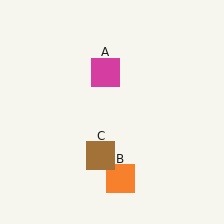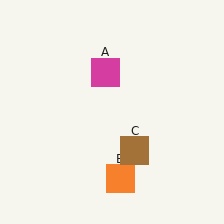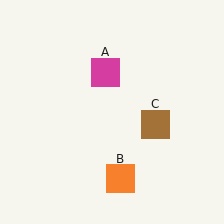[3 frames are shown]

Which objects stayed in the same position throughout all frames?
Magenta square (object A) and orange square (object B) remained stationary.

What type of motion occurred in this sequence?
The brown square (object C) rotated counterclockwise around the center of the scene.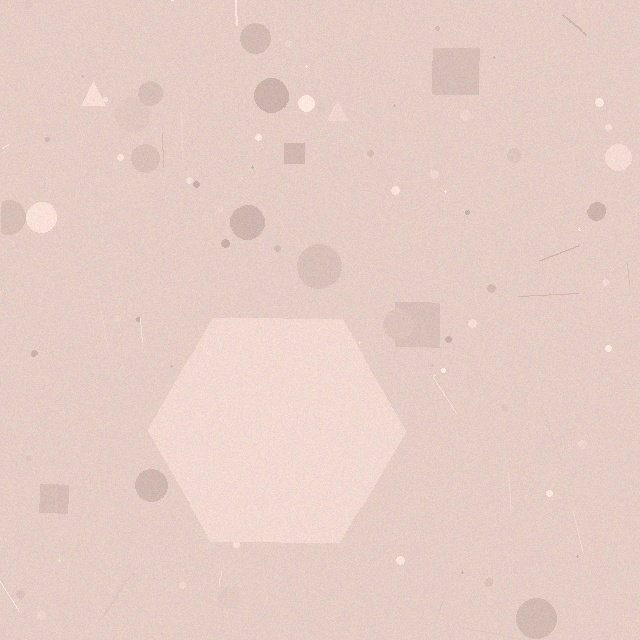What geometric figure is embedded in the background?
A hexagon is embedded in the background.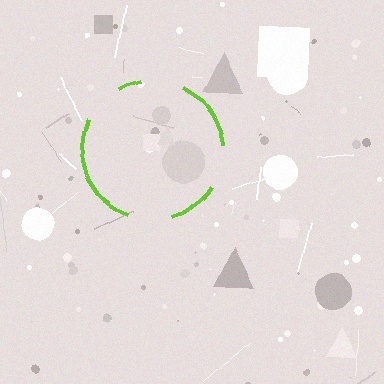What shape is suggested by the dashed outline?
The dashed outline suggests a circle.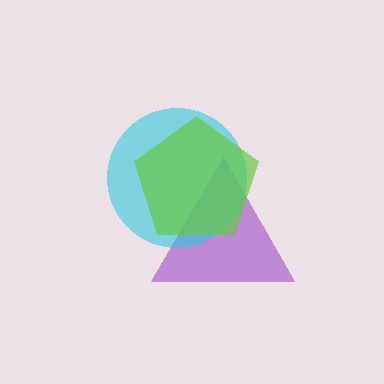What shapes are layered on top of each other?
The layered shapes are: a purple triangle, a cyan circle, a lime pentagon.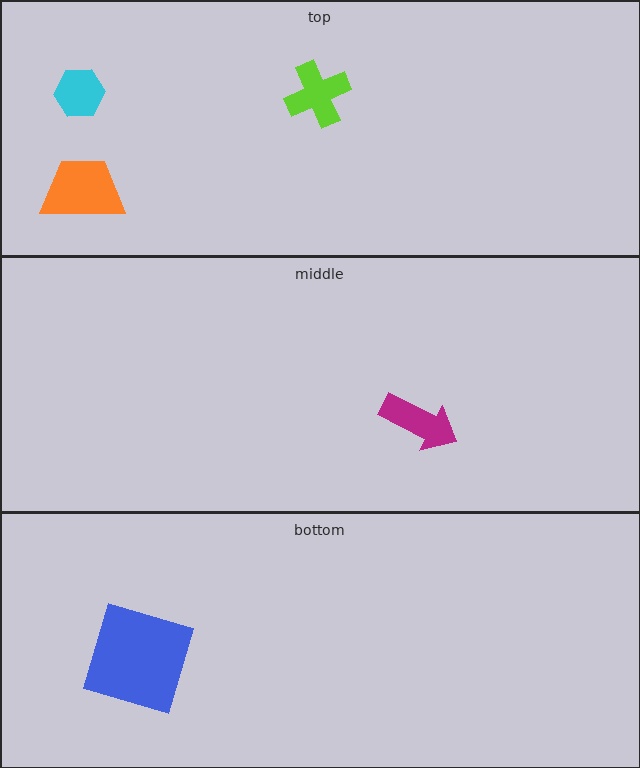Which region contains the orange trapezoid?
The top region.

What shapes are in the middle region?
The magenta arrow.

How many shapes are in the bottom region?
1.